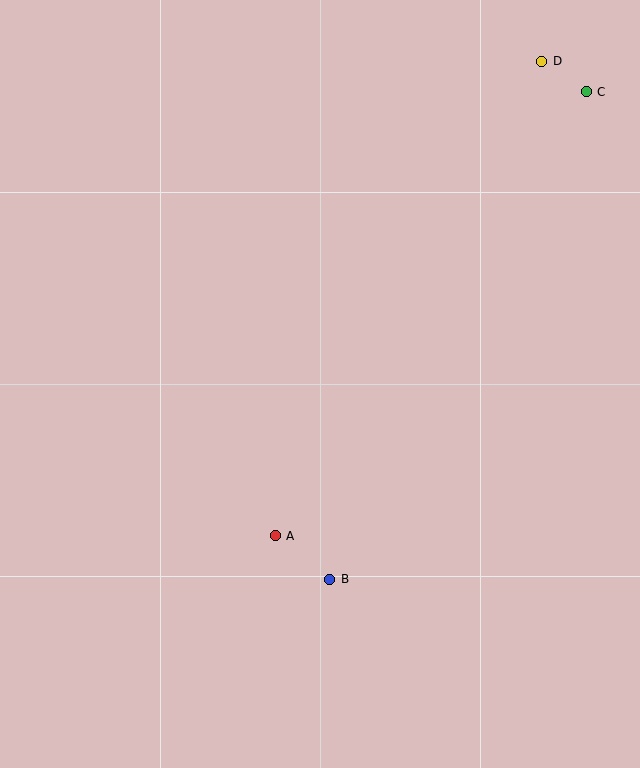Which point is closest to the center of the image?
Point A at (275, 536) is closest to the center.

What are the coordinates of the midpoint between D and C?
The midpoint between D and C is at (564, 76).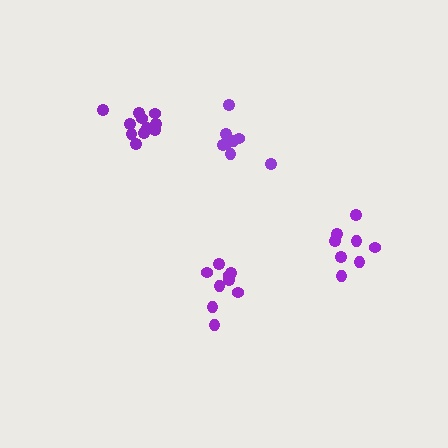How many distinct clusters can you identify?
There are 4 distinct clusters.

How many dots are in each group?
Group 1: 9 dots, Group 2: 8 dots, Group 3: 11 dots, Group 4: 8 dots (36 total).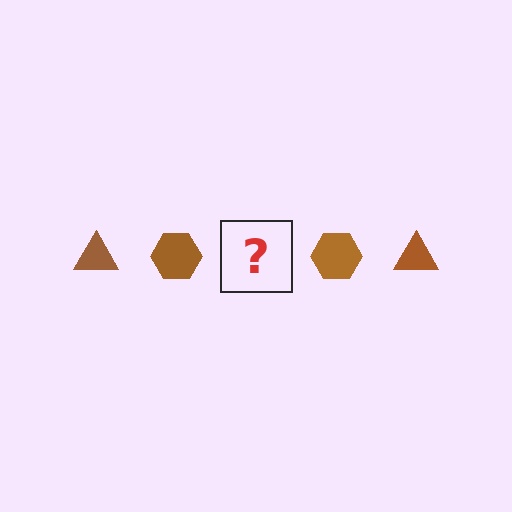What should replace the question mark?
The question mark should be replaced with a brown triangle.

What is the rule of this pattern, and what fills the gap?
The rule is that the pattern cycles through triangle, hexagon shapes in brown. The gap should be filled with a brown triangle.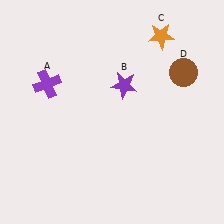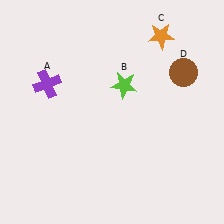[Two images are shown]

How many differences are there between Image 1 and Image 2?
There is 1 difference between the two images.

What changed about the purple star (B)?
In Image 1, B is purple. In Image 2, it changed to lime.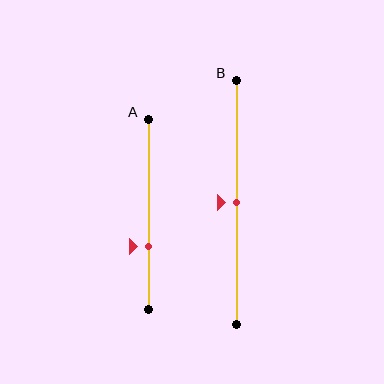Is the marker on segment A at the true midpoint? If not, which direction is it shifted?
No, the marker on segment A is shifted downward by about 17% of the segment length.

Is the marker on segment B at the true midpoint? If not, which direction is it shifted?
Yes, the marker on segment B is at the true midpoint.